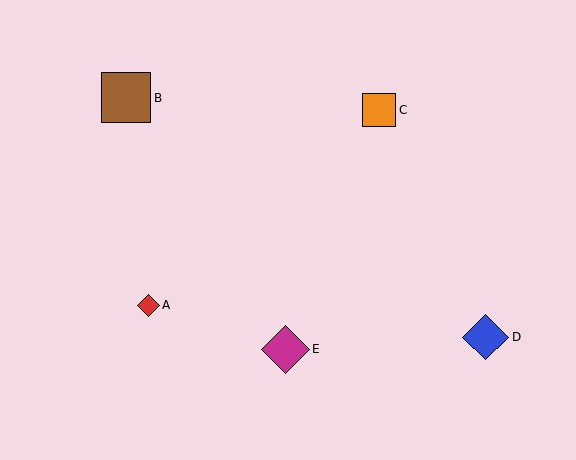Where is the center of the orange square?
The center of the orange square is at (379, 110).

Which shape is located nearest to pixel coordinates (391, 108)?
The orange square (labeled C) at (379, 110) is nearest to that location.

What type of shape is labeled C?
Shape C is an orange square.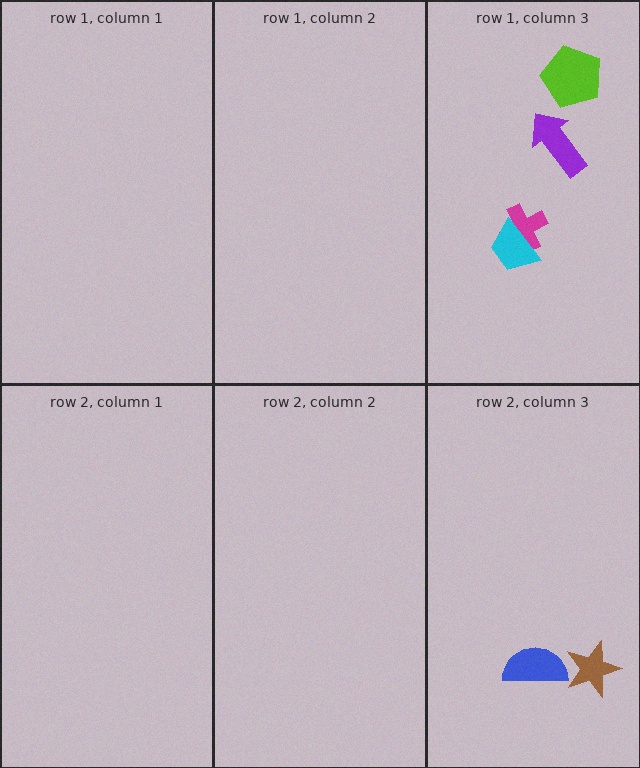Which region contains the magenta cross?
The row 1, column 3 region.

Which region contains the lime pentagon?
The row 1, column 3 region.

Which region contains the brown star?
The row 2, column 3 region.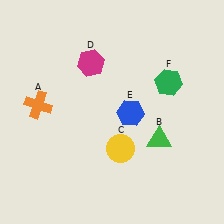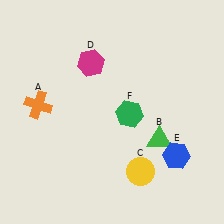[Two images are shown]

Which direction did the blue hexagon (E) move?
The blue hexagon (E) moved right.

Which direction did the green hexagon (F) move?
The green hexagon (F) moved left.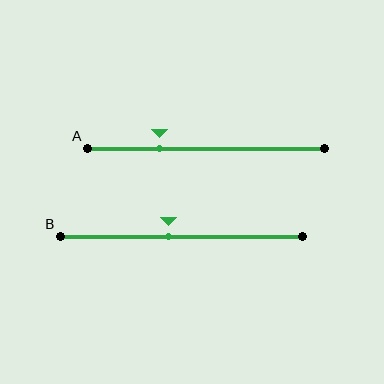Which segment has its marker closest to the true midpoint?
Segment B has its marker closest to the true midpoint.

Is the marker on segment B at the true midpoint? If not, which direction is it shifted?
No, the marker on segment B is shifted to the left by about 5% of the segment length.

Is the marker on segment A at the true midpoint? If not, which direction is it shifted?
No, the marker on segment A is shifted to the left by about 19% of the segment length.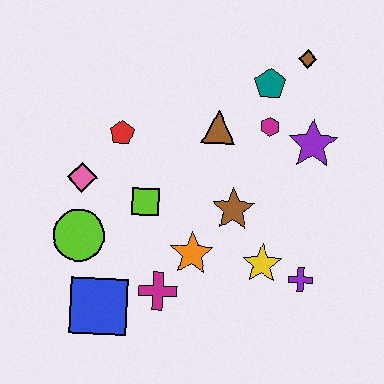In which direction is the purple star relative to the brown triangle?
The purple star is to the right of the brown triangle.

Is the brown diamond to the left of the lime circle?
No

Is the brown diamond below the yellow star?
No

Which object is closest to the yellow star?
The purple cross is closest to the yellow star.